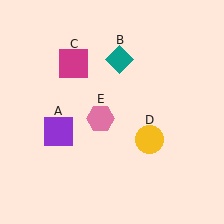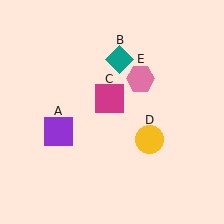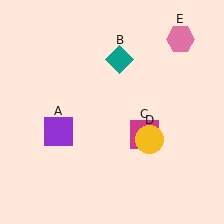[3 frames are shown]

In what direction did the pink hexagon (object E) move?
The pink hexagon (object E) moved up and to the right.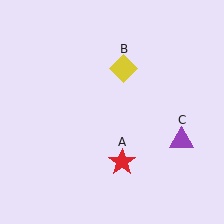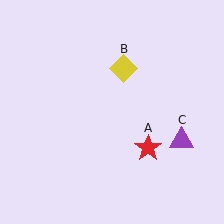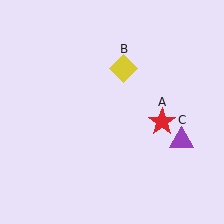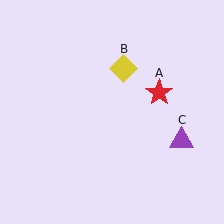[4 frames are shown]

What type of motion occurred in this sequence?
The red star (object A) rotated counterclockwise around the center of the scene.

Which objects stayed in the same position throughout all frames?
Yellow diamond (object B) and purple triangle (object C) remained stationary.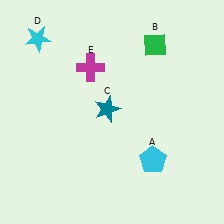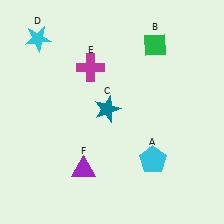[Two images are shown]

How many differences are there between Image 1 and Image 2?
There is 1 difference between the two images.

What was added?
A purple triangle (F) was added in Image 2.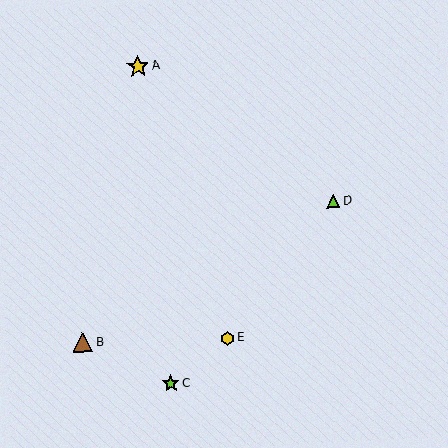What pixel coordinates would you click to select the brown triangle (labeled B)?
Click at (82, 342) to select the brown triangle B.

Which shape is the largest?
The yellow star (labeled A) is the largest.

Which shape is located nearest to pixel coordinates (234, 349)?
The yellow hexagon (labeled E) at (227, 338) is nearest to that location.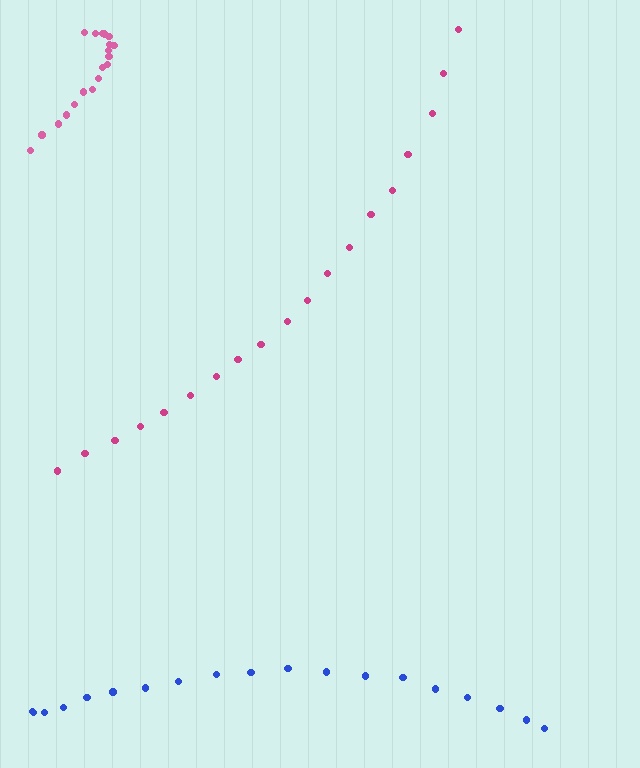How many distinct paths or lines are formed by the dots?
There are 3 distinct paths.